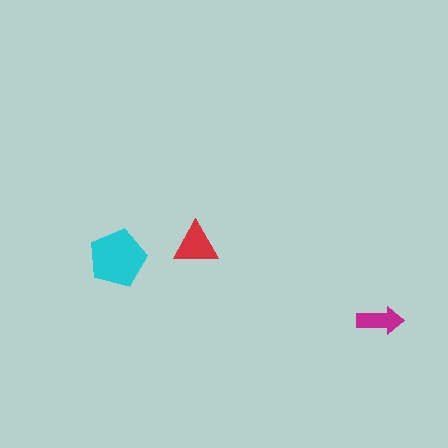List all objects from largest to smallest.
The cyan pentagon, the red triangle, the magenta arrow.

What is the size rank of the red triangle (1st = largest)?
2nd.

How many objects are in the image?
There are 3 objects in the image.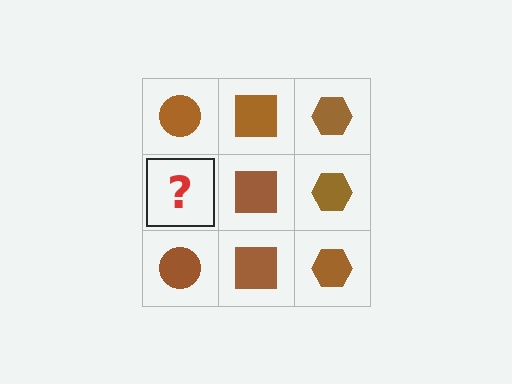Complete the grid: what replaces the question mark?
The question mark should be replaced with a brown circle.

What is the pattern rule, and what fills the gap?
The rule is that each column has a consistent shape. The gap should be filled with a brown circle.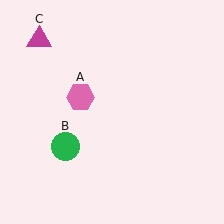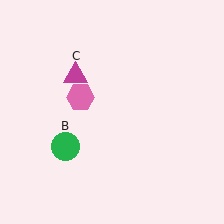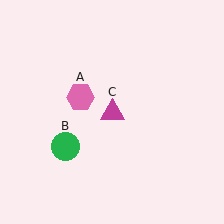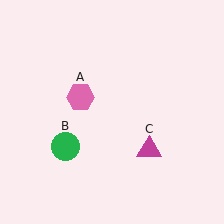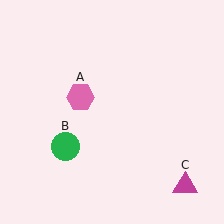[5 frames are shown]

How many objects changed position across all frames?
1 object changed position: magenta triangle (object C).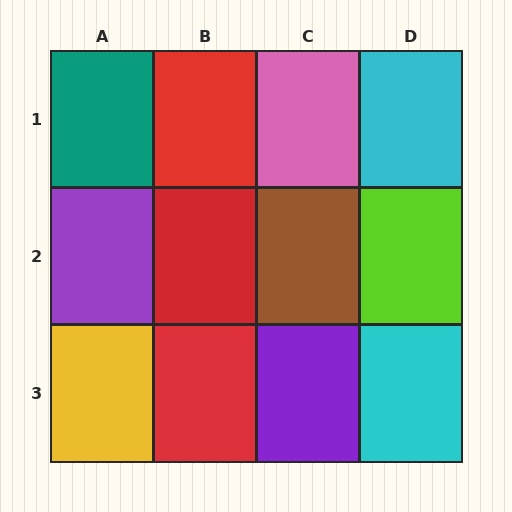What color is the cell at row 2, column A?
Purple.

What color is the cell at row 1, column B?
Red.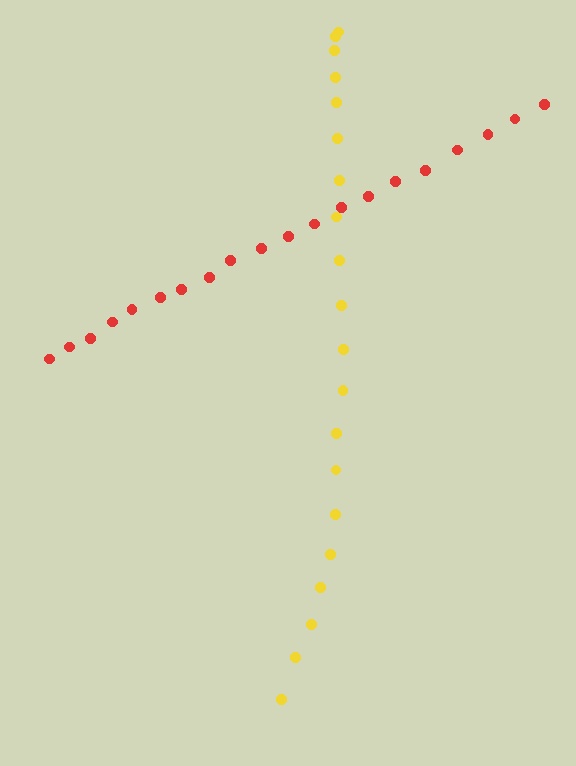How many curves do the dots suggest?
There are 2 distinct paths.